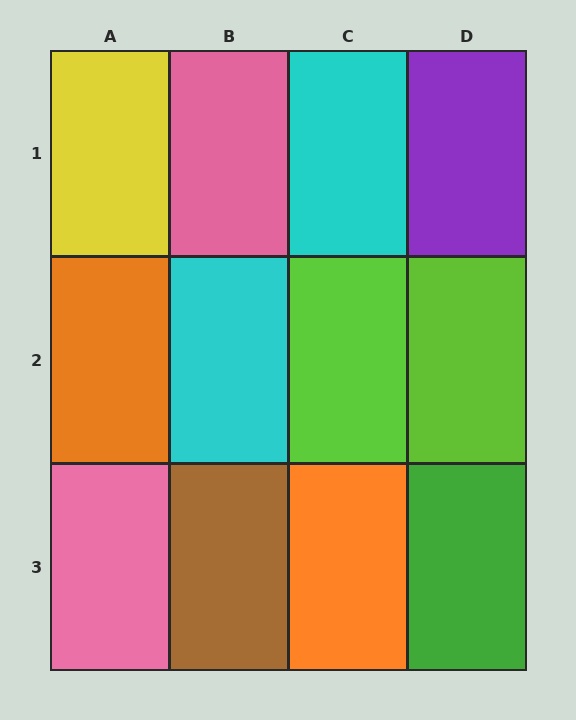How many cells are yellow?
1 cell is yellow.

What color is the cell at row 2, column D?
Lime.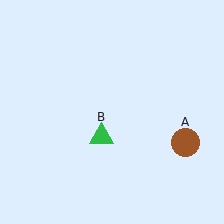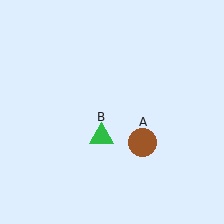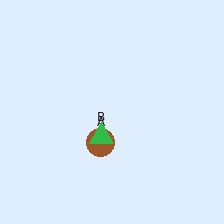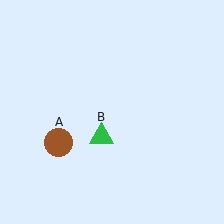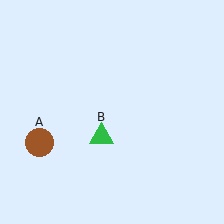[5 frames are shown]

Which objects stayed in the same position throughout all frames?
Green triangle (object B) remained stationary.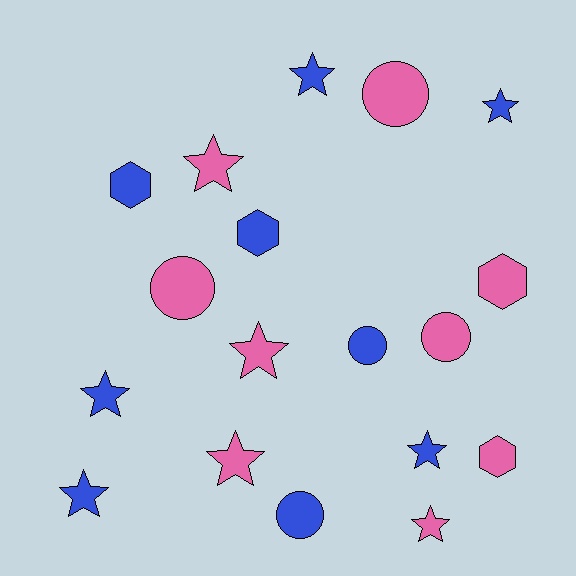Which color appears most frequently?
Blue, with 9 objects.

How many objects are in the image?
There are 18 objects.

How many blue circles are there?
There are 2 blue circles.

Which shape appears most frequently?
Star, with 9 objects.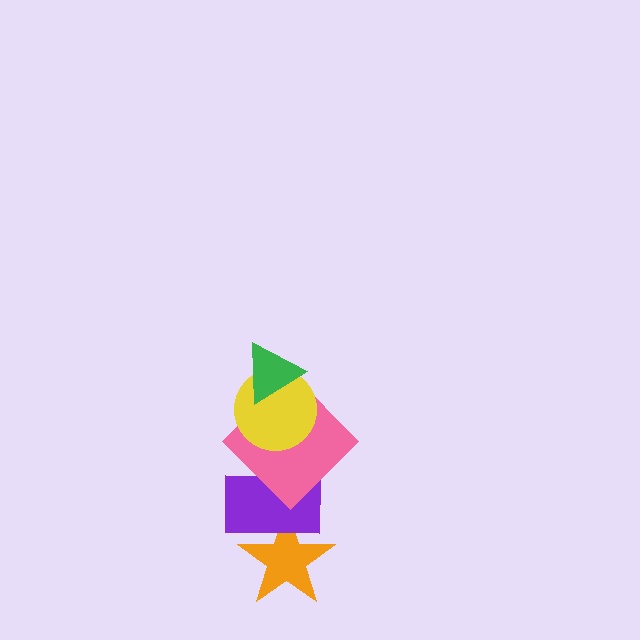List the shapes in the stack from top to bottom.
From top to bottom: the green triangle, the yellow circle, the pink diamond, the purple rectangle, the orange star.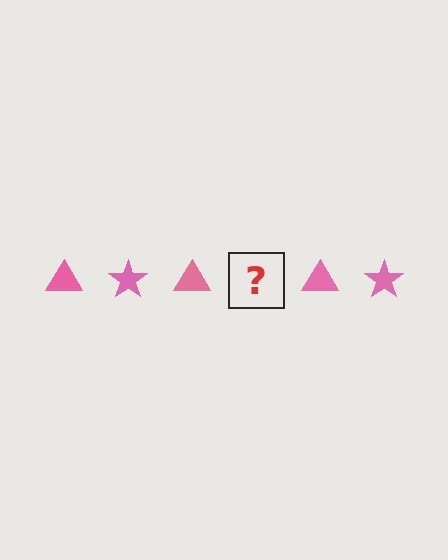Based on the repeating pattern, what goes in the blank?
The blank should be a pink star.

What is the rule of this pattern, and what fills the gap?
The rule is that the pattern cycles through triangle, star shapes in pink. The gap should be filled with a pink star.